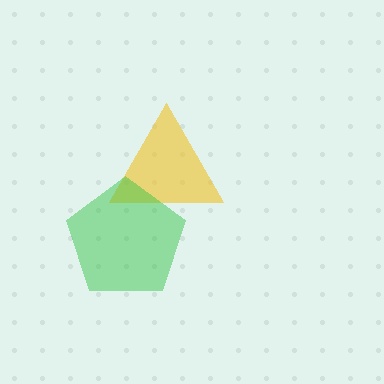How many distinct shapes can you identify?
There are 2 distinct shapes: a yellow triangle, a green pentagon.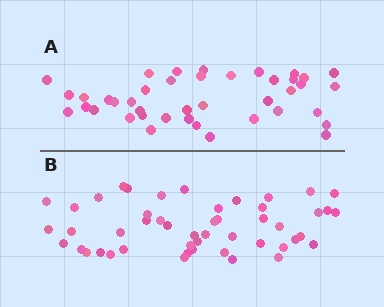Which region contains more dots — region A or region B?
Region B (the bottom region) has more dots.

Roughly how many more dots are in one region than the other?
Region B has roughly 8 or so more dots than region A.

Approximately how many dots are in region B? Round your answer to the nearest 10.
About 50 dots. (The exact count is 49, which rounds to 50.)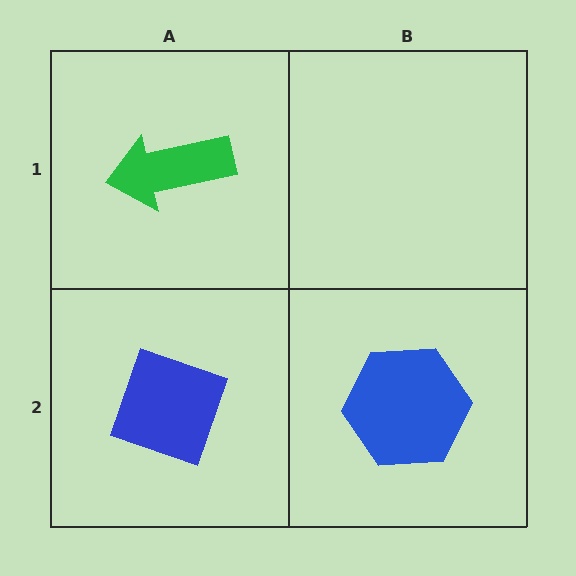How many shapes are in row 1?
1 shape.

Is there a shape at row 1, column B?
No, that cell is empty.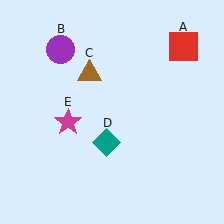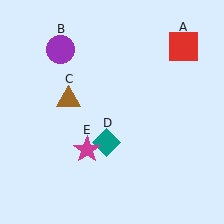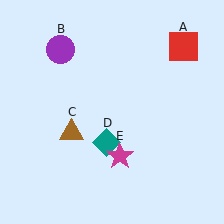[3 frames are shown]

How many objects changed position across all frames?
2 objects changed position: brown triangle (object C), magenta star (object E).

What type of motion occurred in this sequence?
The brown triangle (object C), magenta star (object E) rotated counterclockwise around the center of the scene.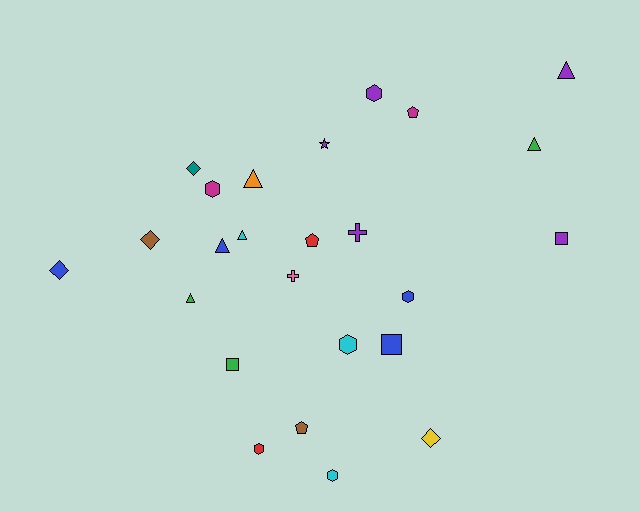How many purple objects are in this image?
There are 5 purple objects.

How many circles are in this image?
There are no circles.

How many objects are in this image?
There are 25 objects.